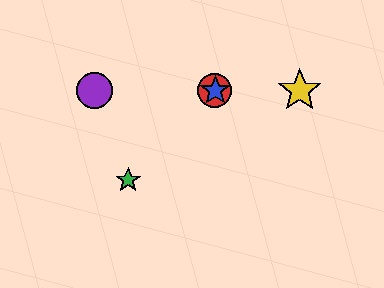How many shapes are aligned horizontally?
4 shapes (the red circle, the blue star, the yellow star, the purple circle) are aligned horizontally.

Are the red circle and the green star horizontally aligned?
No, the red circle is at y≈91 and the green star is at y≈180.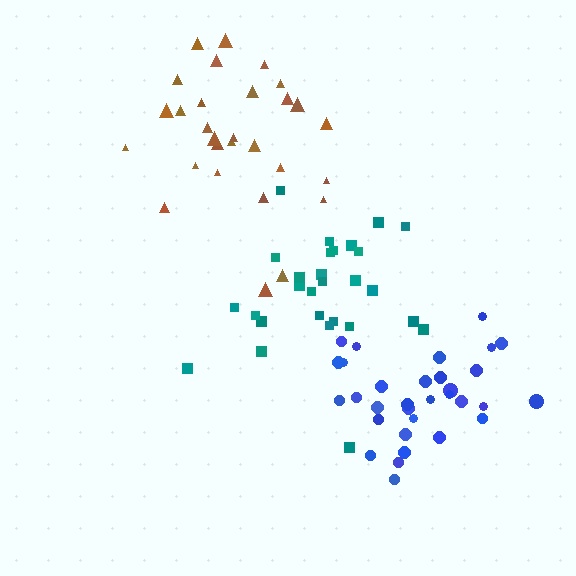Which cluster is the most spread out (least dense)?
Brown.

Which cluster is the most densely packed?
Blue.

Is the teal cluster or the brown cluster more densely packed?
Teal.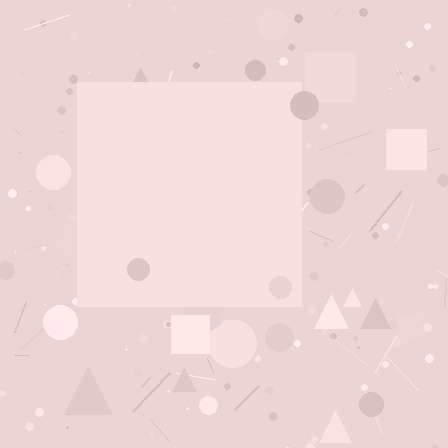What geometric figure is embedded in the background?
A square is embedded in the background.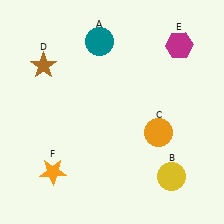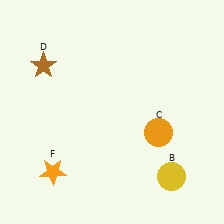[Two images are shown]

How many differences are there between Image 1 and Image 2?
There are 2 differences between the two images.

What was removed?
The teal circle (A), the magenta hexagon (E) were removed in Image 2.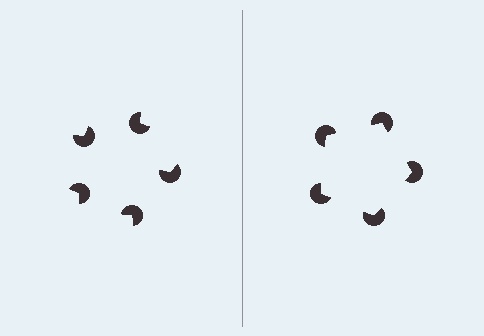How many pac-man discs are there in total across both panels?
10 — 5 on each side.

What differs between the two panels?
The pac-man discs are positioned identically on both sides; only the wedge orientations differ. On the right they align to a pentagon; on the left they are misaligned.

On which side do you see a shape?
An illusory pentagon appears on the right side. On the left side the wedge cuts are rotated, so no coherent shape forms.